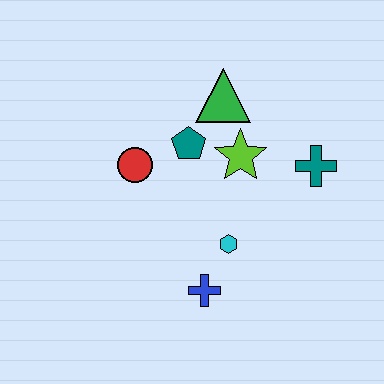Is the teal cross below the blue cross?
No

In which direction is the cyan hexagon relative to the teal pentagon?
The cyan hexagon is below the teal pentagon.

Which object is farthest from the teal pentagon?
The blue cross is farthest from the teal pentagon.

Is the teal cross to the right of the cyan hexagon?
Yes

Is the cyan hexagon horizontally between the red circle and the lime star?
Yes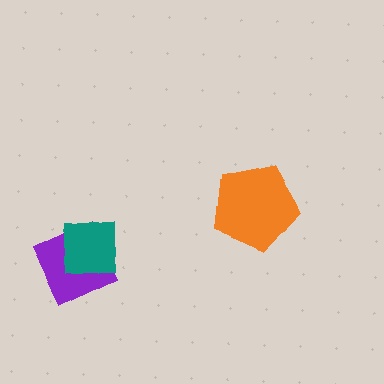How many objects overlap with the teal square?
1 object overlaps with the teal square.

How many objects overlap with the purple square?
1 object overlaps with the purple square.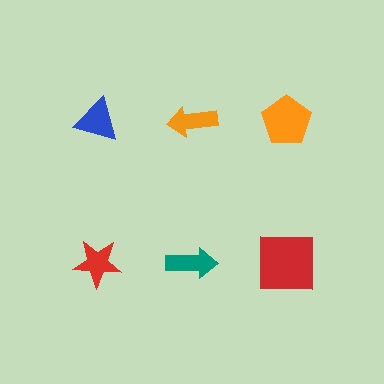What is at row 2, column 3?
A red square.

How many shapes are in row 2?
3 shapes.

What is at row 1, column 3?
An orange pentagon.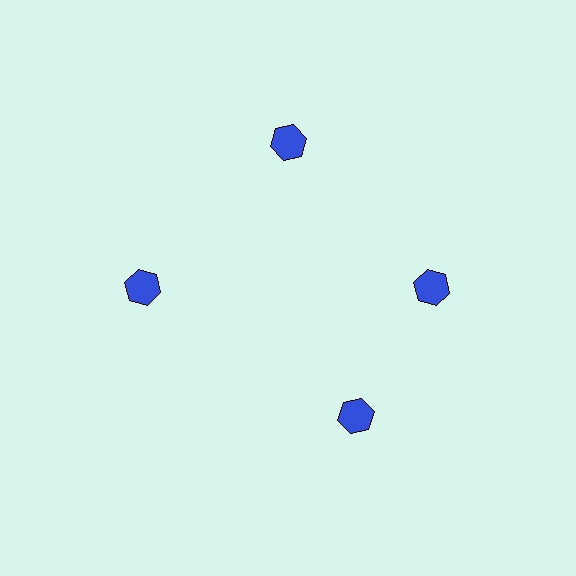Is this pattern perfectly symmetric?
No. The 4 blue hexagons are arranged in a ring, but one element near the 6 o'clock position is rotated out of alignment along the ring, breaking the 4-fold rotational symmetry.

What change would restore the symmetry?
The symmetry would be restored by rotating it back into even spacing with its neighbors so that all 4 hexagons sit at equal angles and equal distance from the center.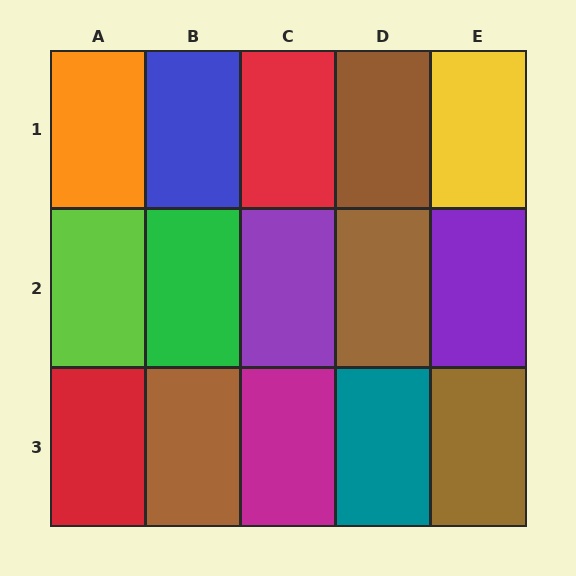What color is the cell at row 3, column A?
Red.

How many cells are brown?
4 cells are brown.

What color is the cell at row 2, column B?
Green.